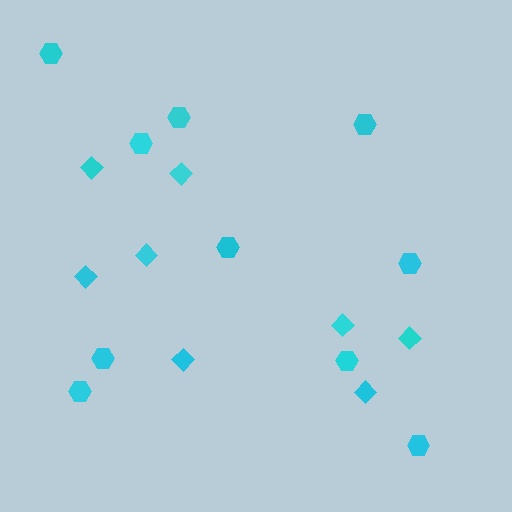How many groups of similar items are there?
There are 2 groups: one group of diamonds (8) and one group of hexagons (10).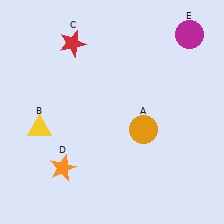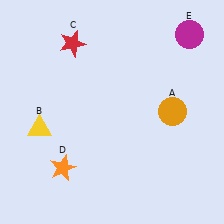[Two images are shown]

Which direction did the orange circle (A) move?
The orange circle (A) moved right.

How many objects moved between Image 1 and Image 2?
1 object moved between the two images.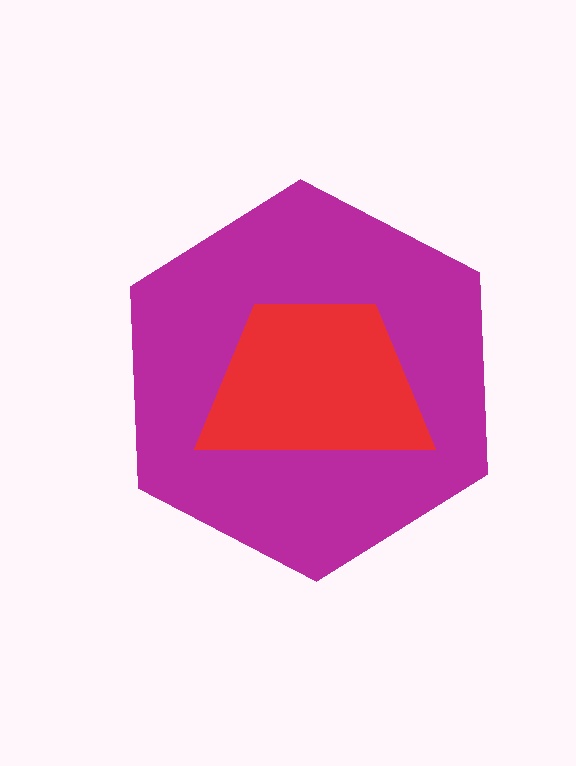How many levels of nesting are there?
2.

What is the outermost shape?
The magenta hexagon.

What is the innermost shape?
The red trapezoid.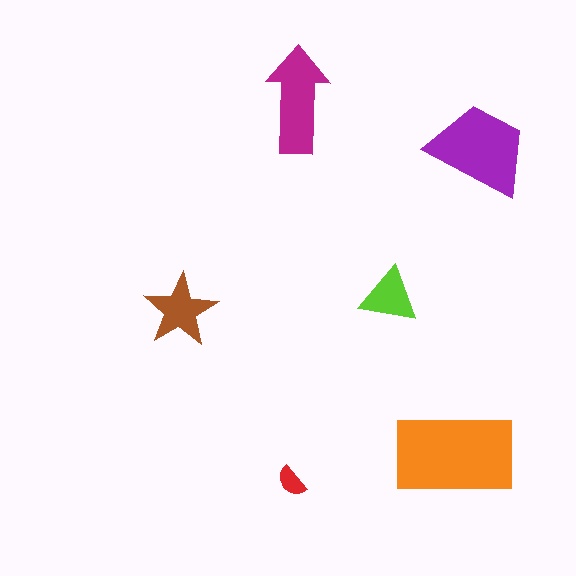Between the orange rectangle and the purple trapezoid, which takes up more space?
The orange rectangle.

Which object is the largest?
The orange rectangle.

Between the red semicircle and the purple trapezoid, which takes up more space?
The purple trapezoid.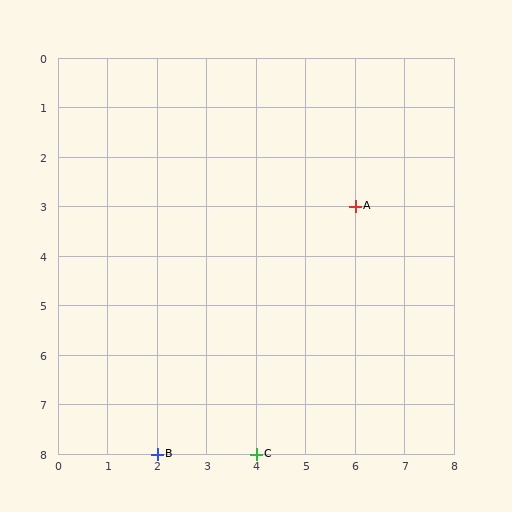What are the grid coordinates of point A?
Point A is at grid coordinates (6, 3).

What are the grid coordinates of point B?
Point B is at grid coordinates (2, 8).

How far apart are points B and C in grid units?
Points B and C are 2 columns apart.